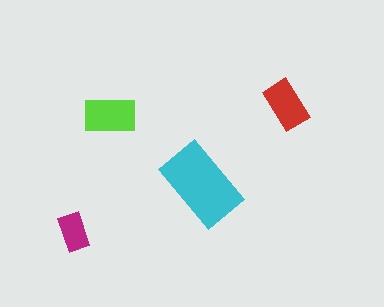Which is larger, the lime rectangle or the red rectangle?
The lime one.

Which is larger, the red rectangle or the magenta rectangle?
The red one.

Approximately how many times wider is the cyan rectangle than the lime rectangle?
About 1.5 times wider.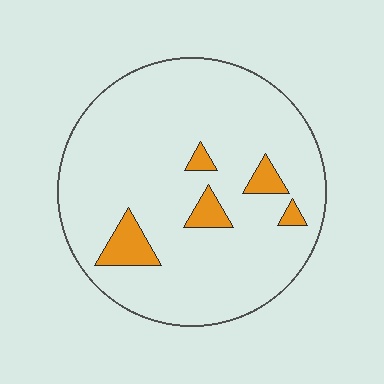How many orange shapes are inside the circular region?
5.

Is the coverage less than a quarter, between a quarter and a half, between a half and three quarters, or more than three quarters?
Less than a quarter.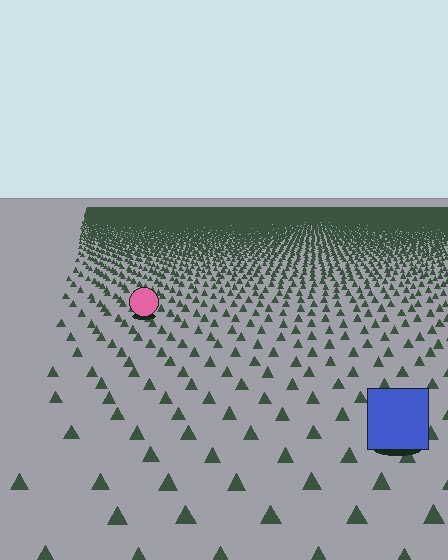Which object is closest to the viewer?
The blue square is closest. The texture marks near it are larger and more spread out.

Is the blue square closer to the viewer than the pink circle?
Yes. The blue square is closer — you can tell from the texture gradient: the ground texture is coarser near it.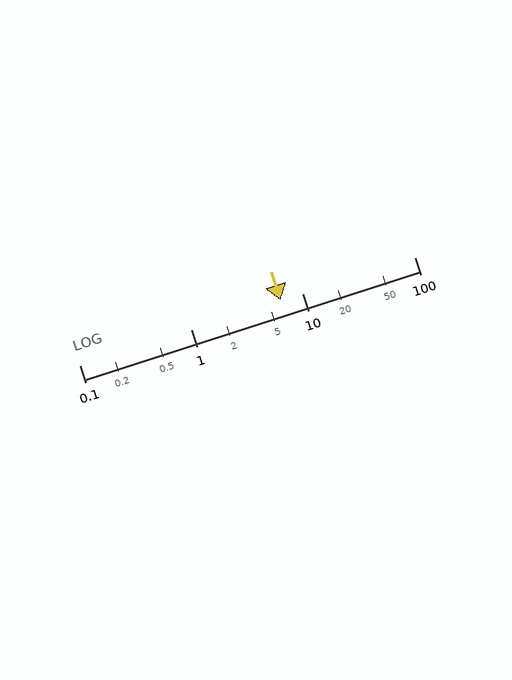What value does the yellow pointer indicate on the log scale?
The pointer indicates approximately 6.3.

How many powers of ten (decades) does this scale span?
The scale spans 3 decades, from 0.1 to 100.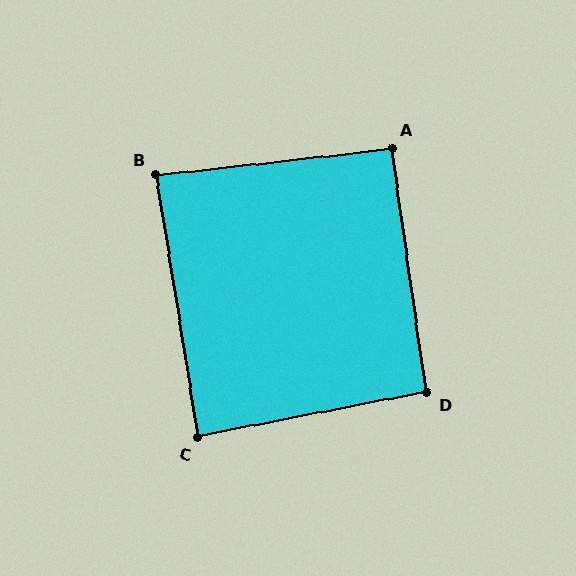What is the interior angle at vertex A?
Approximately 92 degrees (approximately right).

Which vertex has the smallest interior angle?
B, at approximately 87 degrees.